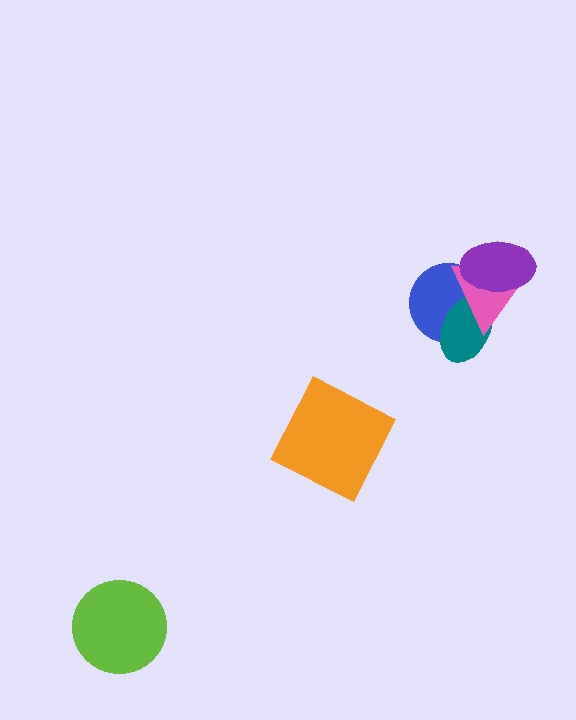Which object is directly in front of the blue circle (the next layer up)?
The teal ellipse is directly in front of the blue circle.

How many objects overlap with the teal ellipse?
2 objects overlap with the teal ellipse.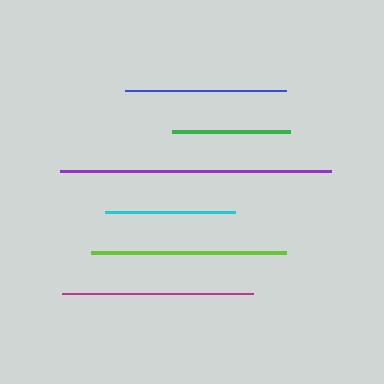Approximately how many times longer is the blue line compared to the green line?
The blue line is approximately 1.4 times the length of the green line.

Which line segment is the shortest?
The green line is the shortest at approximately 118 pixels.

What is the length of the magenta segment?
The magenta segment is approximately 192 pixels long.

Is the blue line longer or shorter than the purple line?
The purple line is longer than the blue line.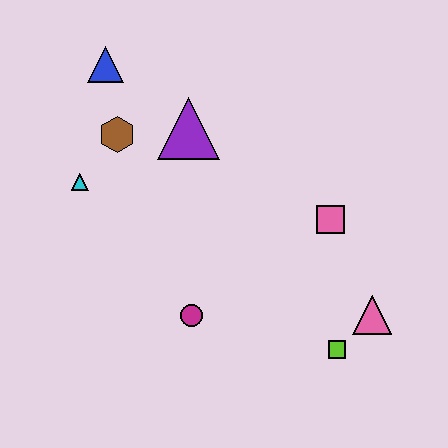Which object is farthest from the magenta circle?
The blue triangle is farthest from the magenta circle.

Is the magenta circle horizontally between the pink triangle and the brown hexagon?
Yes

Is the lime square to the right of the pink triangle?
No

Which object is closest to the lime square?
The pink triangle is closest to the lime square.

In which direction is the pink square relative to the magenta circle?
The pink square is to the right of the magenta circle.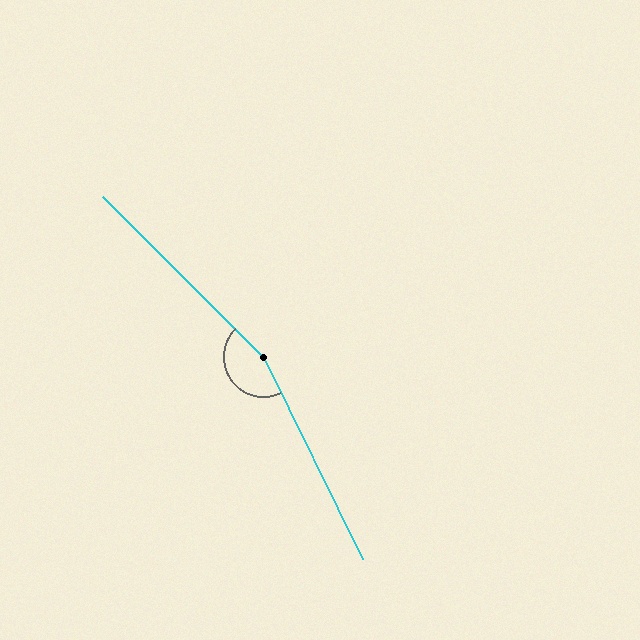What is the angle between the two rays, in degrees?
Approximately 161 degrees.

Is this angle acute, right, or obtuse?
It is obtuse.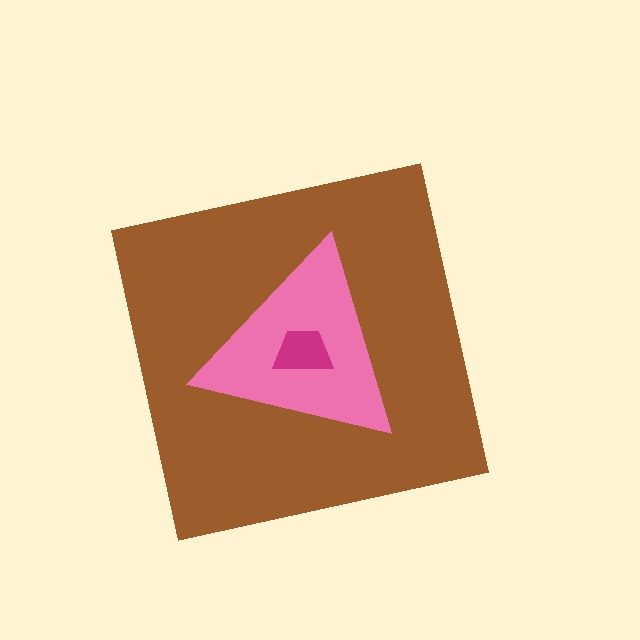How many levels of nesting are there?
3.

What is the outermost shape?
The brown square.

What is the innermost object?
The magenta trapezoid.